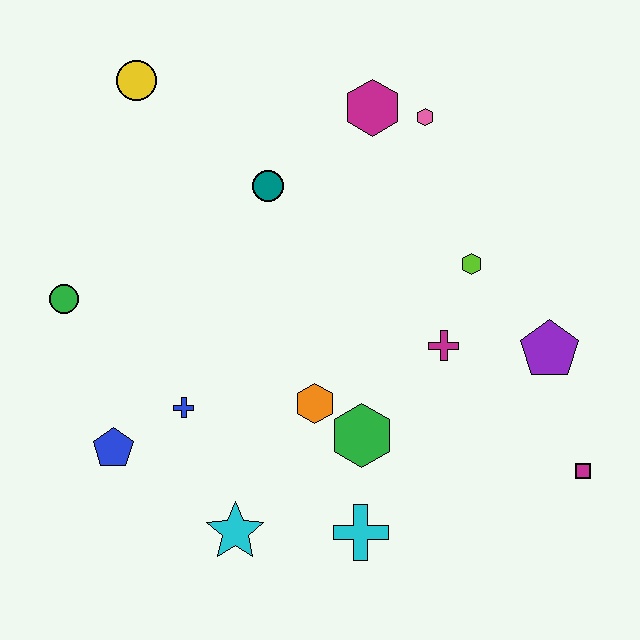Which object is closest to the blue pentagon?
The blue cross is closest to the blue pentagon.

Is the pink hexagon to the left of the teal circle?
No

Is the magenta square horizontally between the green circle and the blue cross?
No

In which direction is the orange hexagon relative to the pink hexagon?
The orange hexagon is below the pink hexagon.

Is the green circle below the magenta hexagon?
Yes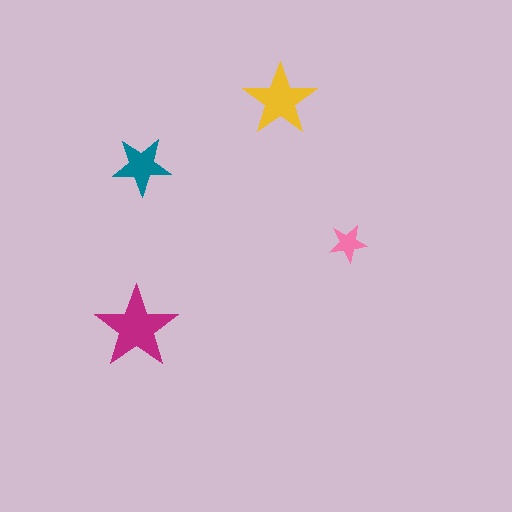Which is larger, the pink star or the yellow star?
The yellow one.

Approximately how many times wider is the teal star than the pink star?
About 1.5 times wider.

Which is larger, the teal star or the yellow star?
The yellow one.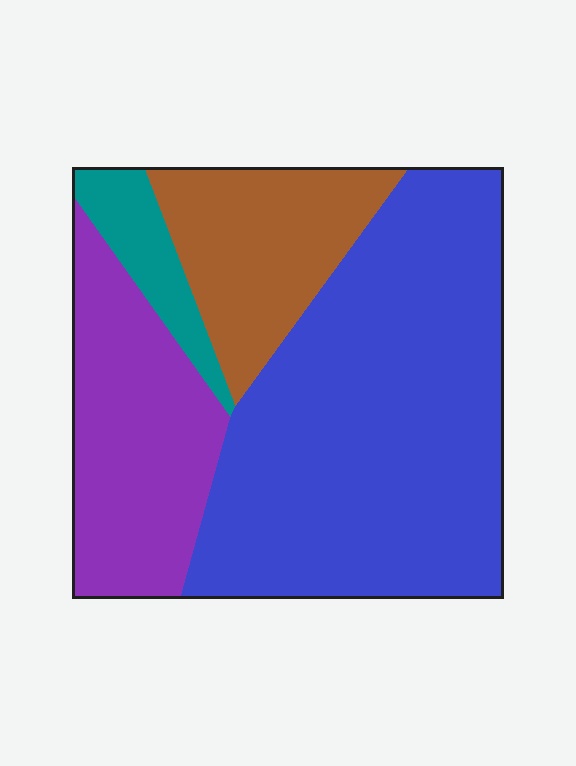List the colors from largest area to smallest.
From largest to smallest: blue, purple, brown, teal.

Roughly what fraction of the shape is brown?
Brown covers around 15% of the shape.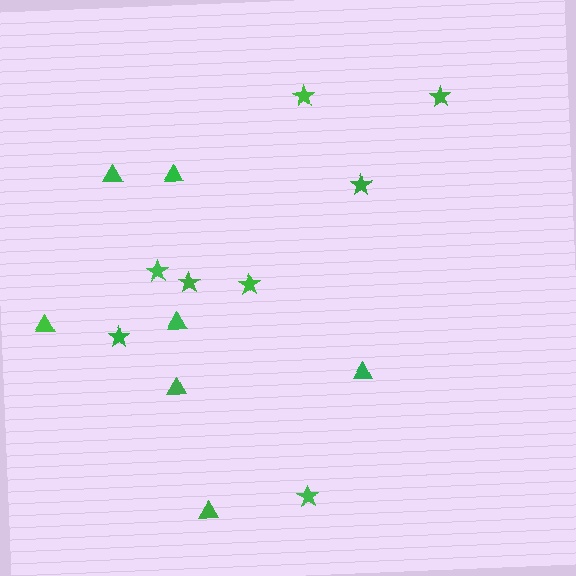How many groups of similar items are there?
There are 2 groups: one group of triangles (7) and one group of stars (8).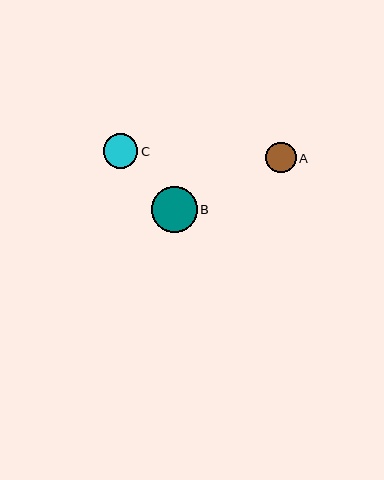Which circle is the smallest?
Circle A is the smallest with a size of approximately 30 pixels.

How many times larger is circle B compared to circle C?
Circle B is approximately 1.3 times the size of circle C.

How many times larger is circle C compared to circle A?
Circle C is approximately 1.1 times the size of circle A.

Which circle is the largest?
Circle B is the largest with a size of approximately 46 pixels.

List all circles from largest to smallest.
From largest to smallest: B, C, A.